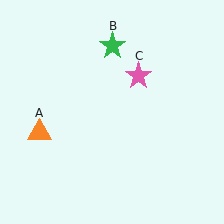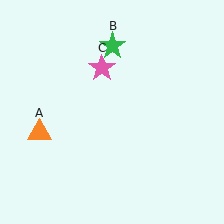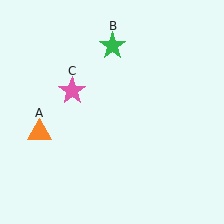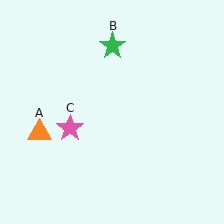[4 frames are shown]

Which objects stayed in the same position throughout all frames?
Orange triangle (object A) and green star (object B) remained stationary.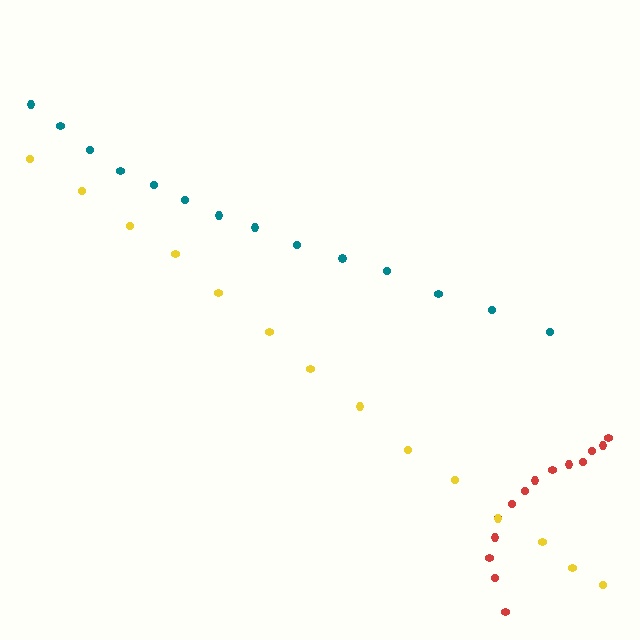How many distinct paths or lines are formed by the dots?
There are 3 distinct paths.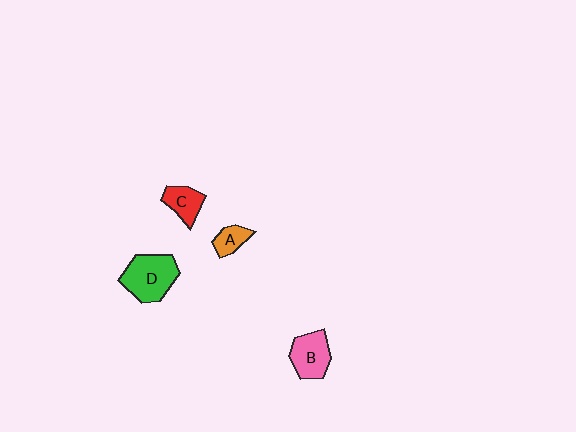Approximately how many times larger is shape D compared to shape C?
Approximately 1.9 times.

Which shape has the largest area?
Shape D (green).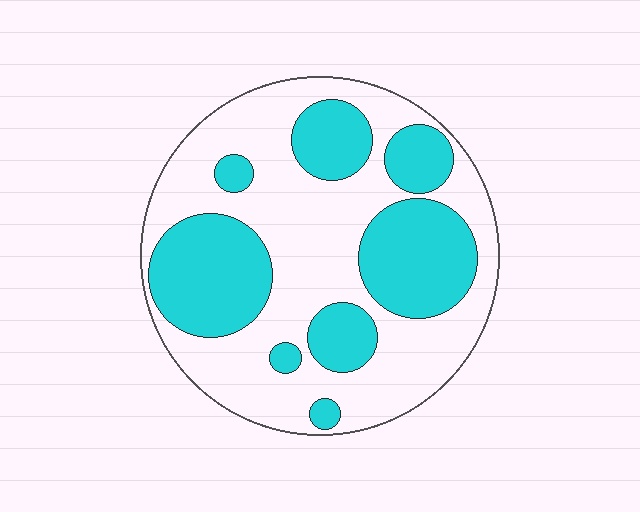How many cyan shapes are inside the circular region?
8.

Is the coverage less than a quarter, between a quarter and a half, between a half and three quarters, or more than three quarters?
Between a quarter and a half.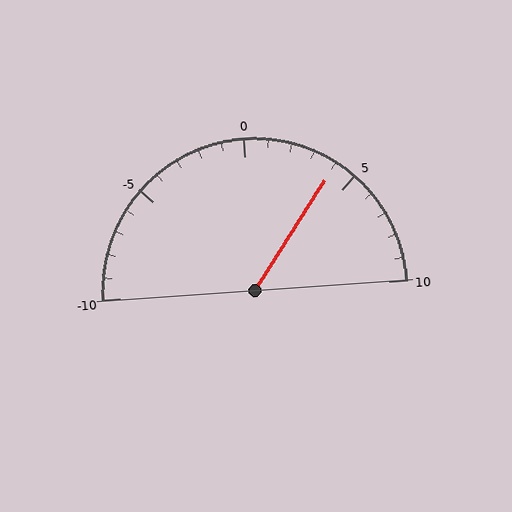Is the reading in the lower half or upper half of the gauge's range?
The reading is in the upper half of the range (-10 to 10).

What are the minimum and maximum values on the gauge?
The gauge ranges from -10 to 10.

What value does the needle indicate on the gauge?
The needle indicates approximately 4.